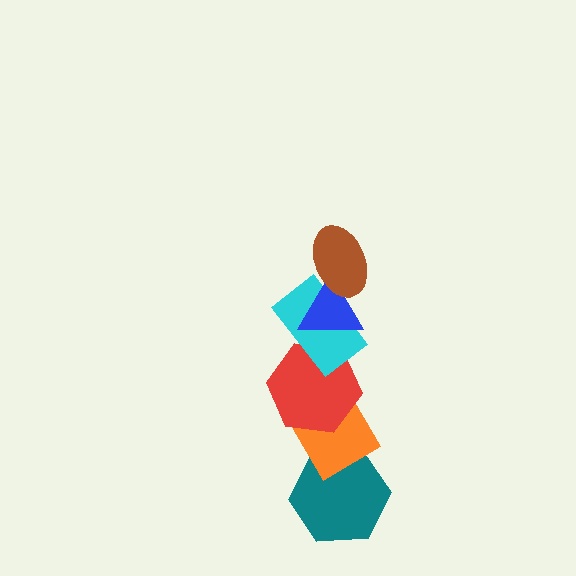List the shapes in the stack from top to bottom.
From top to bottom: the brown ellipse, the blue triangle, the cyan rectangle, the red hexagon, the orange diamond, the teal hexagon.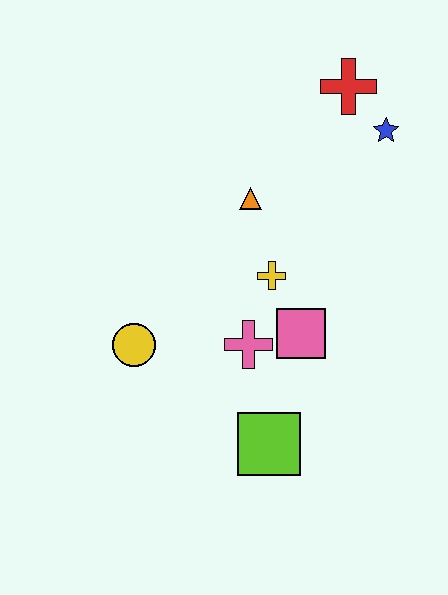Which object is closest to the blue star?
The red cross is closest to the blue star.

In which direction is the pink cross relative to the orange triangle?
The pink cross is below the orange triangle.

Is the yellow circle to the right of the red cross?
No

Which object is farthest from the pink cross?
The red cross is farthest from the pink cross.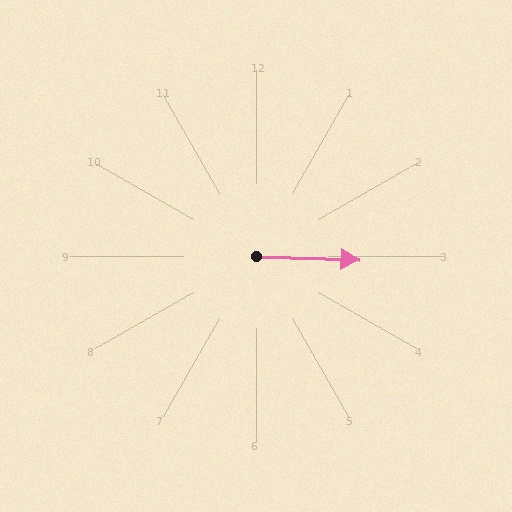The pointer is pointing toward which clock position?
Roughly 3 o'clock.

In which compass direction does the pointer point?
East.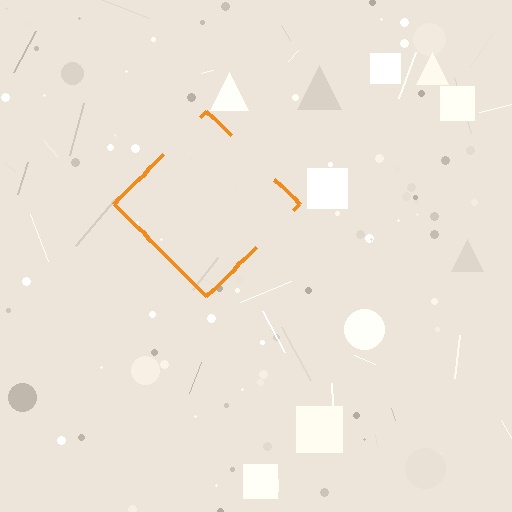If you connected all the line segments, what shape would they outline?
They would outline a diamond.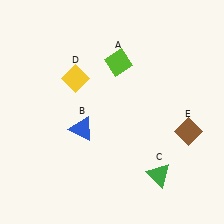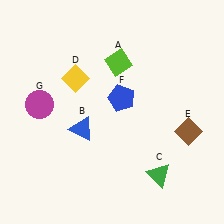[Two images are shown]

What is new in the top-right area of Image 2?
A blue pentagon (F) was added in the top-right area of Image 2.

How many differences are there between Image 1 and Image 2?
There are 2 differences between the two images.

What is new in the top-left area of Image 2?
A magenta circle (G) was added in the top-left area of Image 2.